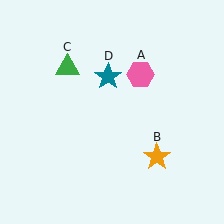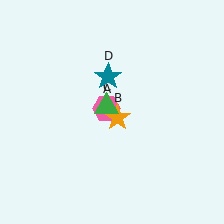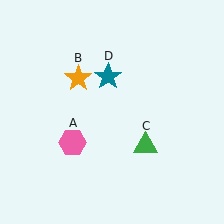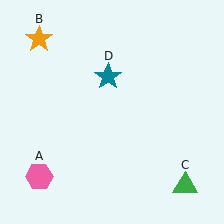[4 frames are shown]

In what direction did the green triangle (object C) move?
The green triangle (object C) moved down and to the right.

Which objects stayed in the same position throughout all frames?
Teal star (object D) remained stationary.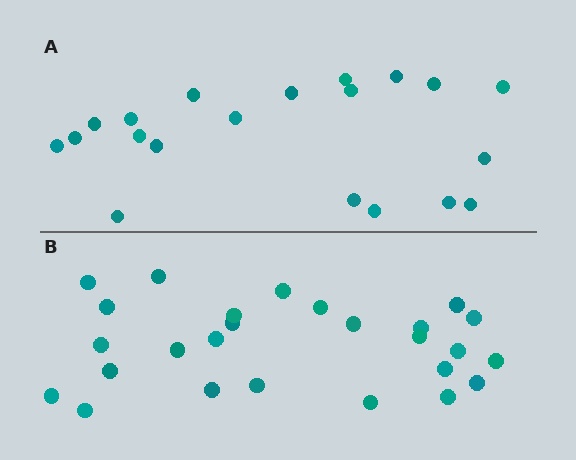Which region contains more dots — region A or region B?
Region B (the bottom region) has more dots.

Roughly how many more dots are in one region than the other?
Region B has about 6 more dots than region A.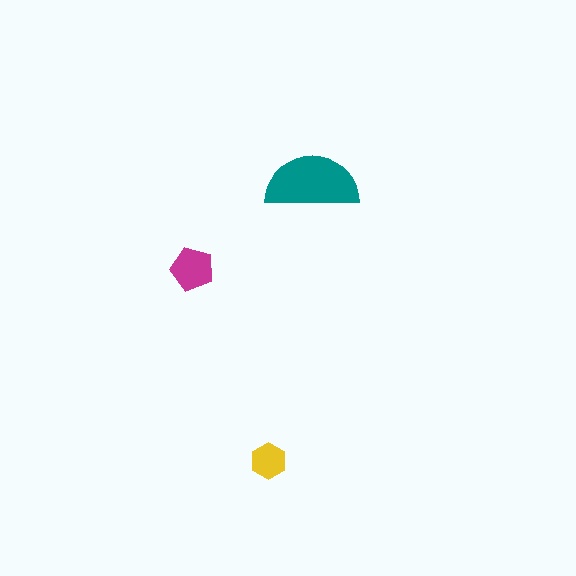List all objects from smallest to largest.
The yellow hexagon, the magenta pentagon, the teal semicircle.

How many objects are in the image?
There are 3 objects in the image.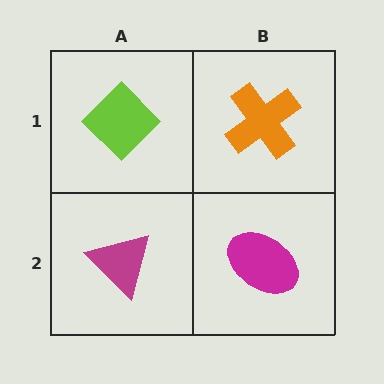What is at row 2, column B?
A magenta ellipse.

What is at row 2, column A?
A magenta triangle.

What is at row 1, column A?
A lime diamond.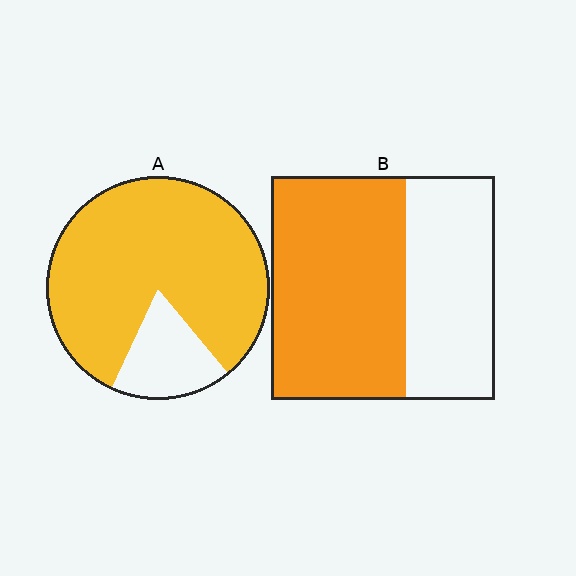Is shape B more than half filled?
Yes.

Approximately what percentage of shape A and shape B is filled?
A is approximately 80% and B is approximately 60%.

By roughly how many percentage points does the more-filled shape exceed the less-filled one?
By roughly 20 percentage points (A over B).